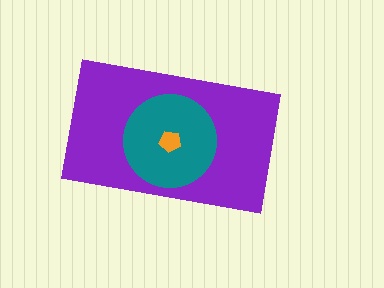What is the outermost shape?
The purple rectangle.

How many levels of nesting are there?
3.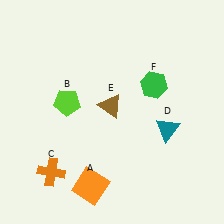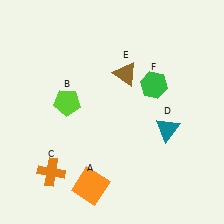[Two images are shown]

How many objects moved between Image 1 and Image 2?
1 object moved between the two images.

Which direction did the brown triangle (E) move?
The brown triangle (E) moved up.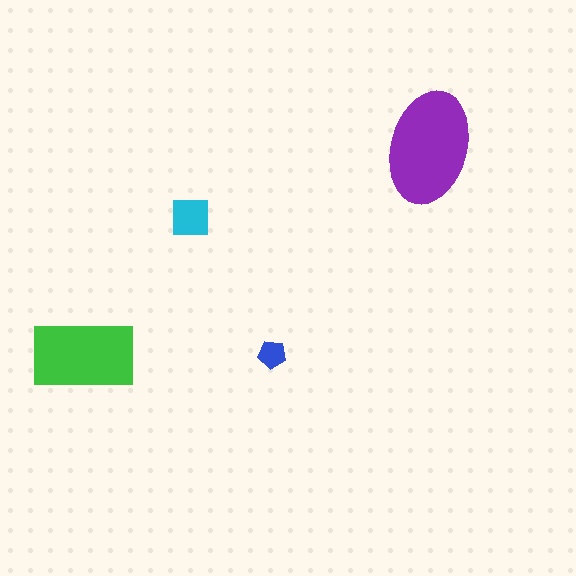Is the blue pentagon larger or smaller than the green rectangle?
Smaller.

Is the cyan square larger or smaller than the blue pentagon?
Larger.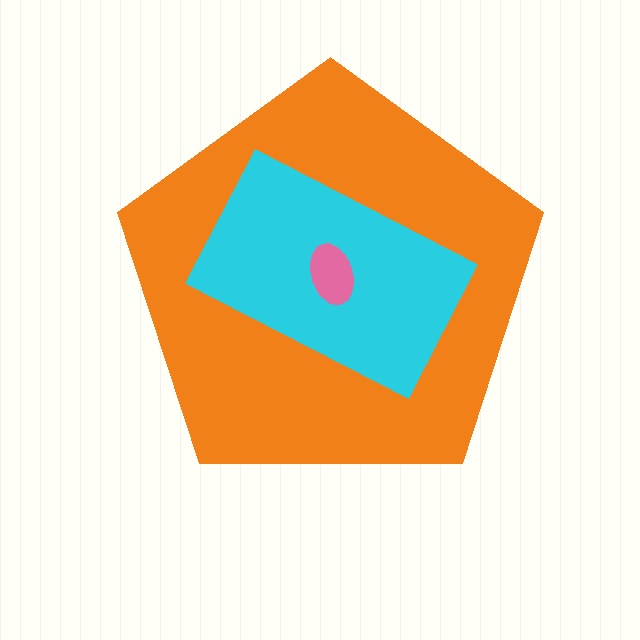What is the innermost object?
The pink ellipse.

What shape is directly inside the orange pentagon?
The cyan rectangle.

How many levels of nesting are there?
3.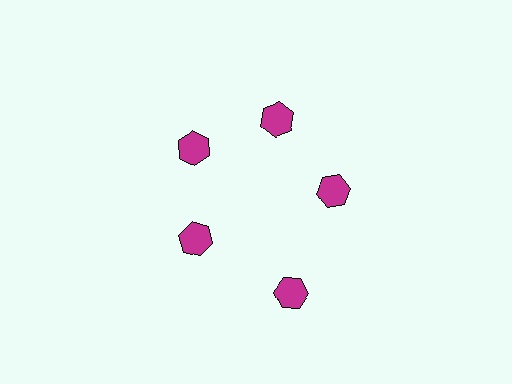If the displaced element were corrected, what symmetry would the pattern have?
It would have 5-fold rotational symmetry — the pattern would map onto itself every 72 degrees.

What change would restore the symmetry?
The symmetry would be restored by moving it inward, back onto the ring so that all 5 hexagons sit at equal angles and equal distance from the center.